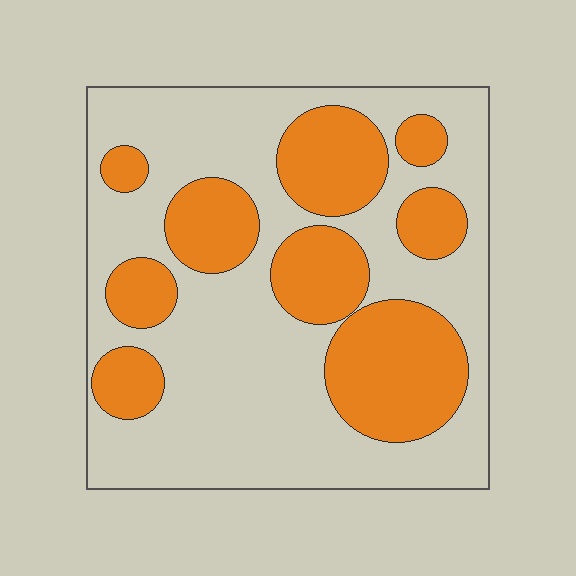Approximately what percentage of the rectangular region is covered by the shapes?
Approximately 35%.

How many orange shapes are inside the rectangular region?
9.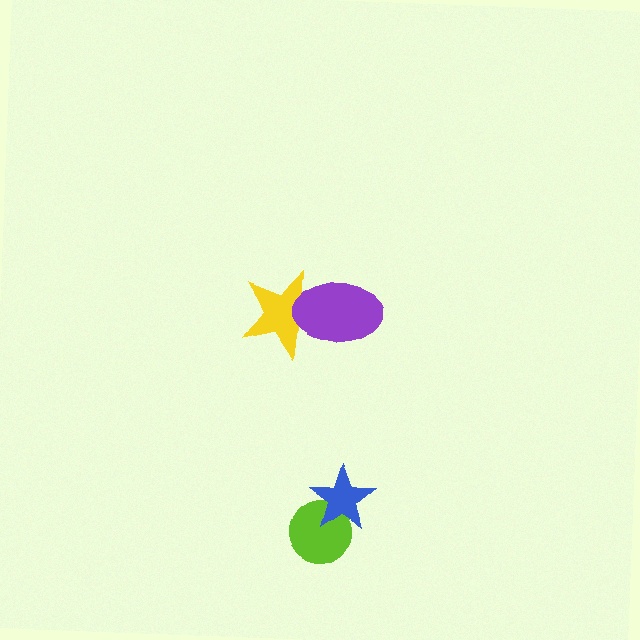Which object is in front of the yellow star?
The purple ellipse is in front of the yellow star.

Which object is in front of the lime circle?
The blue star is in front of the lime circle.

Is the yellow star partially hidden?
Yes, it is partially covered by another shape.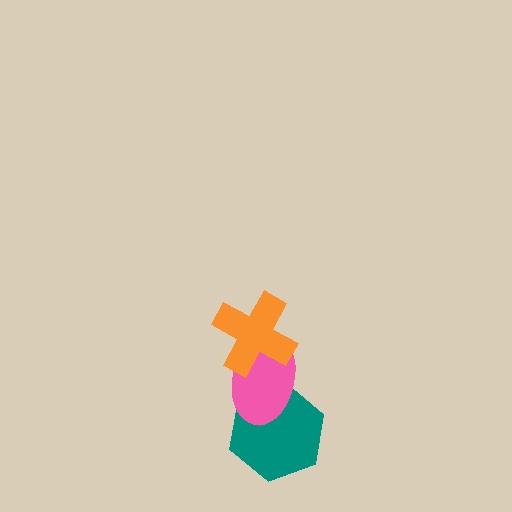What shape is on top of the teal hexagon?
The pink ellipse is on top of the teal hexagon.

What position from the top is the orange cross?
The orange cross is 1st from the top.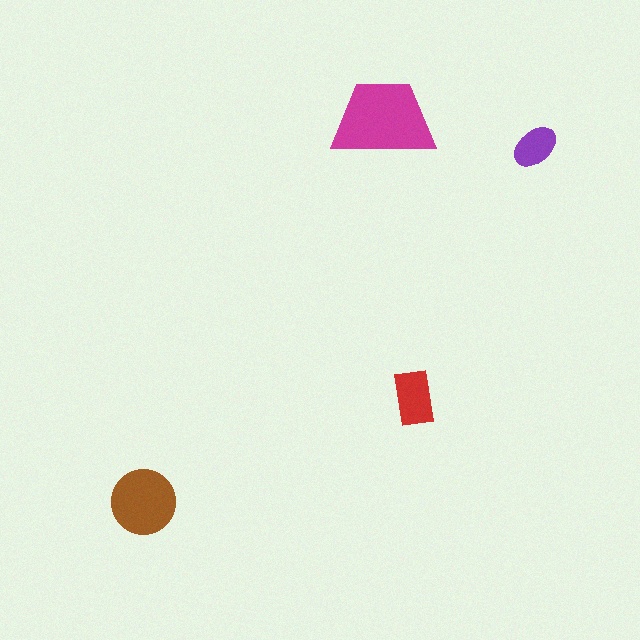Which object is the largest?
The magenta trapezoid.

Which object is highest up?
The magenta trapezoid is topmost.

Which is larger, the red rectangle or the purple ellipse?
The red rectangle.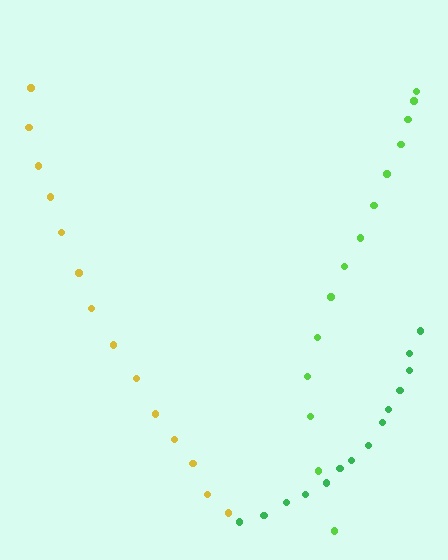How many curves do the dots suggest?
There are 3 distinct paths.